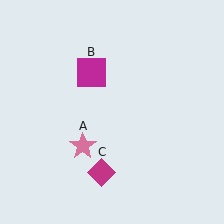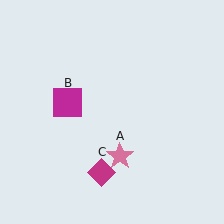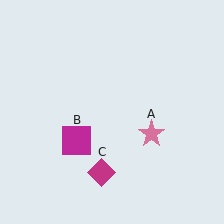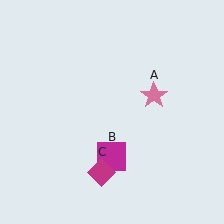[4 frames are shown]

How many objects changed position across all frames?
2 objects changed position: pink star (object A), magenta square (object B).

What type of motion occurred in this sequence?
The pink star (object A), magenta square (object B) rotated counterclockwise around the center of the scene.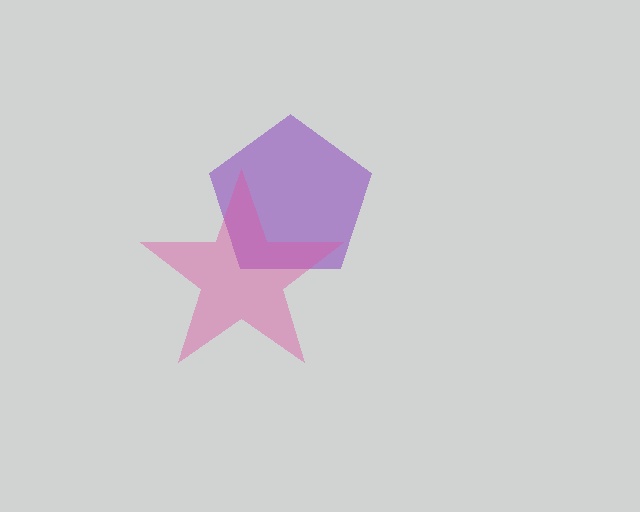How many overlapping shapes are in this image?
There are 2 overlapping shapes in the image.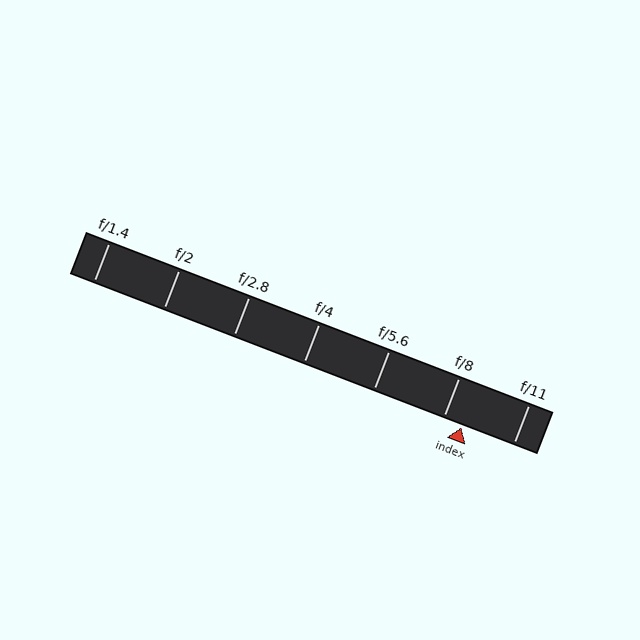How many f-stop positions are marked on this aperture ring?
There are 7 f-stop positions marked.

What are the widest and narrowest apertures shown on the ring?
The widest aperture shown is f/1.4 and the narrowest is f/11.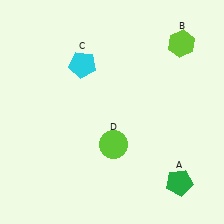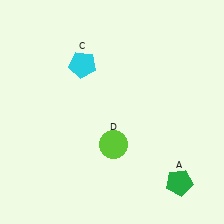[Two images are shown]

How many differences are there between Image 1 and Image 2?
There is 1 difference between the two images.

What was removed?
The lime hexagon (B) was removed in Image 2.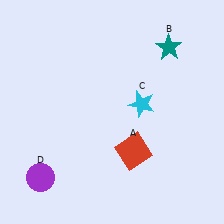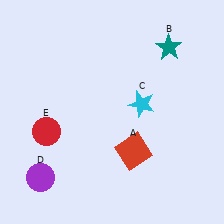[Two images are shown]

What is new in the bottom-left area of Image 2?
A red circle (E) was added in the bottom-left area of Image 2.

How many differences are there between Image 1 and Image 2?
There is 1 difference between the two images.